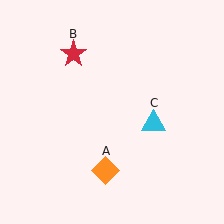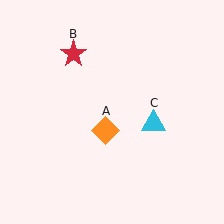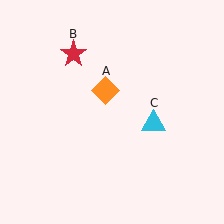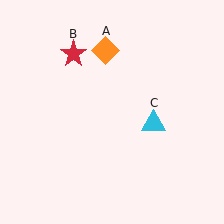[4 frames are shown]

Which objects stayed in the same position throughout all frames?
Red star (object B) and cyan triangle (object C) remained stationary.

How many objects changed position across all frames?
1 object changed position: orange diamond (object A).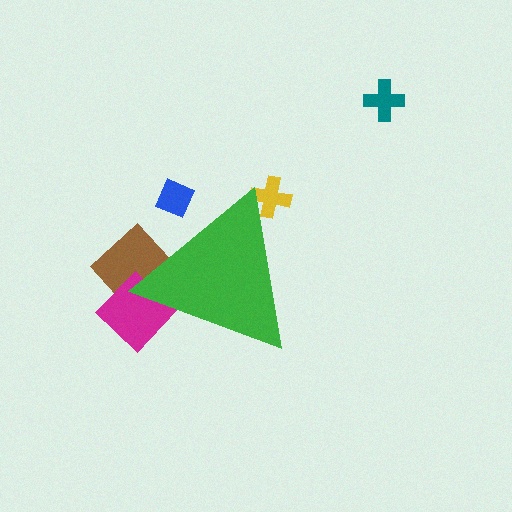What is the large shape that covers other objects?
A green triangle.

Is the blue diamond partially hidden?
Yes, the blue diamond is partially hidden behind the green triangle.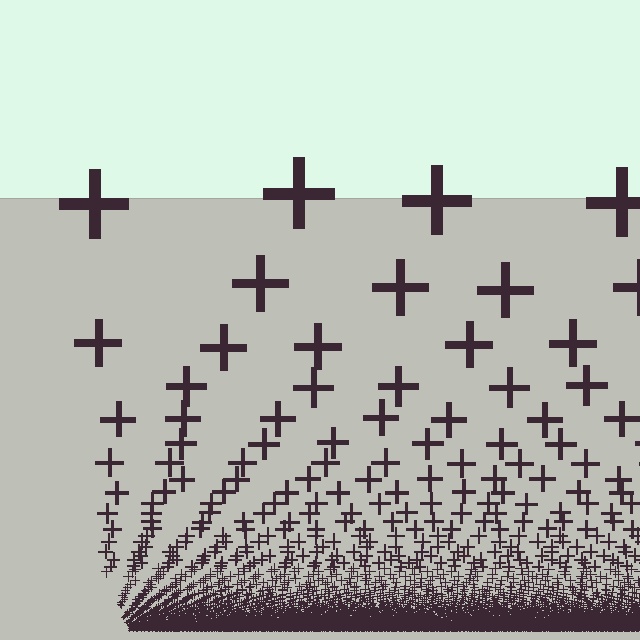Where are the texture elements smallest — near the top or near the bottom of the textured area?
Near the bottom.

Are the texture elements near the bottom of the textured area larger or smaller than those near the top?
Smaller. The gradient is inverted — elements near the bottom are smaller and denser.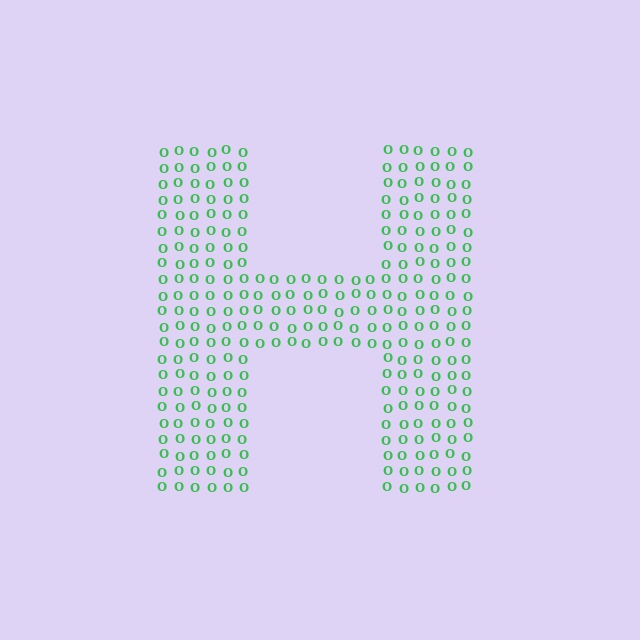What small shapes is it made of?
It is made of small letter O's.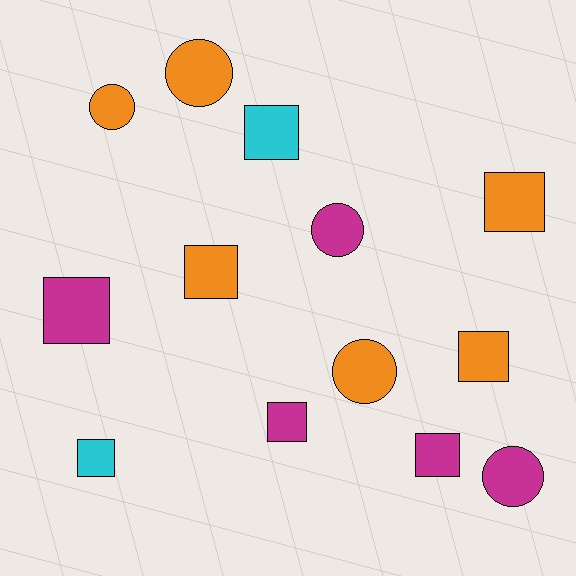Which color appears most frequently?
Orange, with 6 objects.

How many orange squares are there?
There are 3 orange squares.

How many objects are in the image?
There are 13 objects.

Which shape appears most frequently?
Square, with 8 objects.